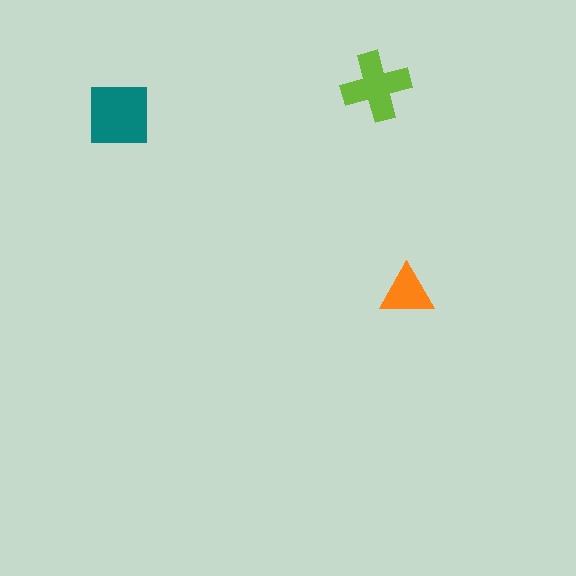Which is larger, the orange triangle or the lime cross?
The lime cross.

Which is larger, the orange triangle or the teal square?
The teal square.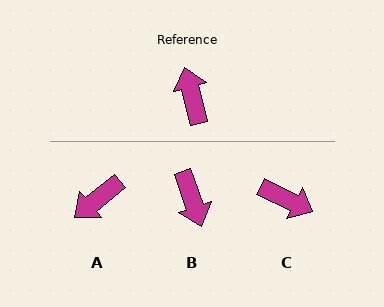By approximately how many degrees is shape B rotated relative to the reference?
Approximately 175 degrees clockwise.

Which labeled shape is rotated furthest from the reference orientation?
B, about 175 degrees away.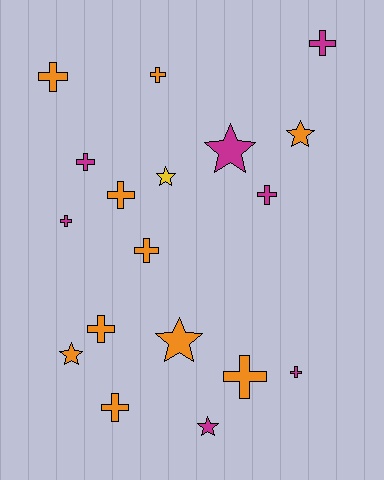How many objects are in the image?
There are 18 objects.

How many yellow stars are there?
There is 1 yellow star.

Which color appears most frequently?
Orange, with 10 objects.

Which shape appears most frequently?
Cross, with 12 objects.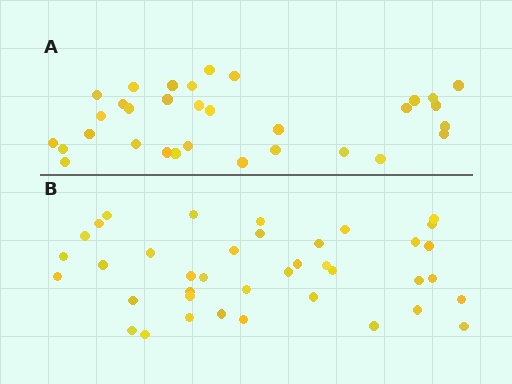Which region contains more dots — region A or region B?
Region B (the bottom region) has more dots.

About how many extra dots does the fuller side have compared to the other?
Region B has roughly 8 or so more dots than region A.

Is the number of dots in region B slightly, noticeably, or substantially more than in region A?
Region B has only slightly more — the two regions are fairly close. The ratio is roughly 1.2 to 1.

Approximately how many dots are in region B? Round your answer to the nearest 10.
About 40 dots. (The exact count is 39, which rounds to 40.)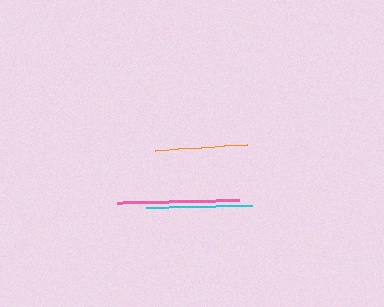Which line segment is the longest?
The pink line is the longest at approximately 122 pixels.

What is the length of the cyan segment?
The cyan segment is approximately 106 pixels long.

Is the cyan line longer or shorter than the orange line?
The cyan line is longer than the orange line.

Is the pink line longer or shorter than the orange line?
The pink line is longer than the orange line.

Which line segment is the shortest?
The orange line is the shortest at approximately 92 pixels.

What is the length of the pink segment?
The pink segment is approximately 122 pixels long.